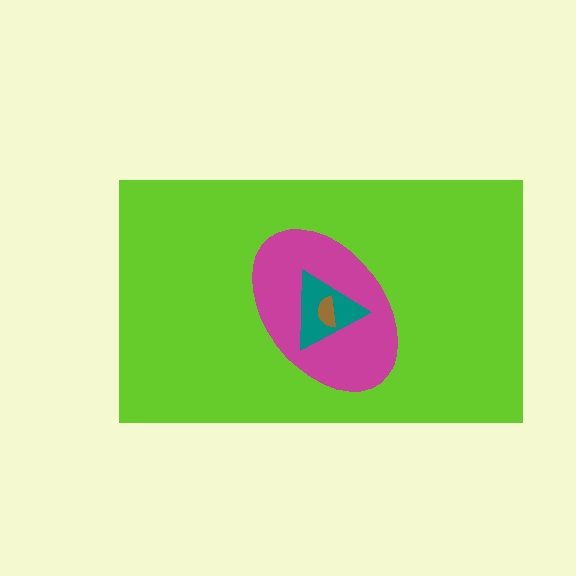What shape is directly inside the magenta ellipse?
The teal triangle.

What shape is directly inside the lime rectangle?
The magenta ellipse.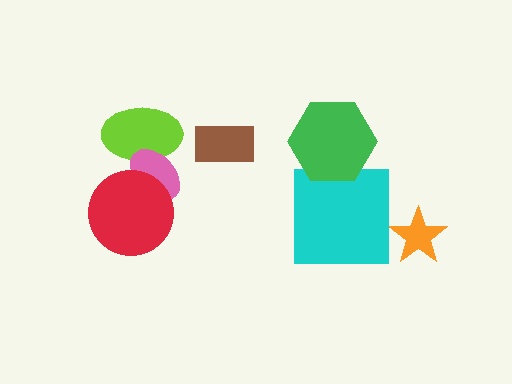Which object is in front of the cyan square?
The green hexagon is in front of the cyan square.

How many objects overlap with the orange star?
0 objects overlap with the orange star.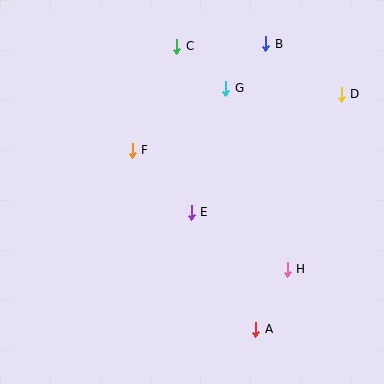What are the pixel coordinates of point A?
Point A is at (256, 329).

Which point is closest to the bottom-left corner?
Point E is closest to the bottom-left corner.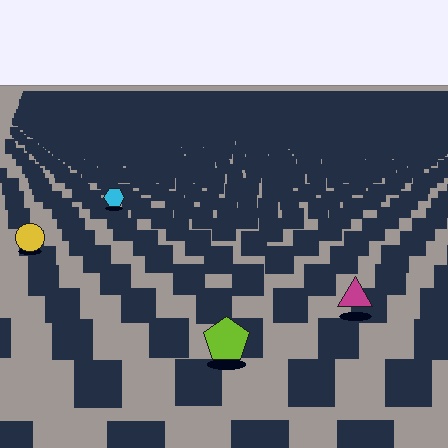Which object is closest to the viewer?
The lime pentagon is closest. The texture marks near it are larger and more spread out.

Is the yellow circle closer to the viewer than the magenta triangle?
No. The magenta triangle is closer — you can tell from the texture gradient: the ground texture is coarser near it.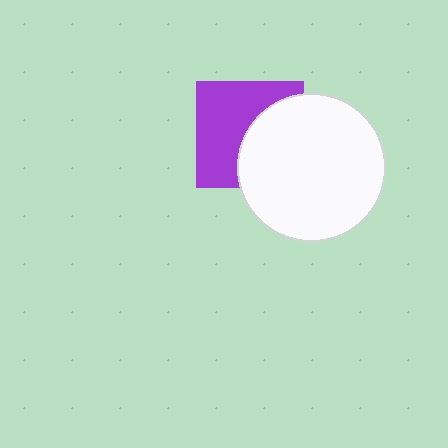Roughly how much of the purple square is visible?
About half of it is visible (roughly 56%).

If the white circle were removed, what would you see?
You would see the complete purple square.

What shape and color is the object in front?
The object in front is a white circle.